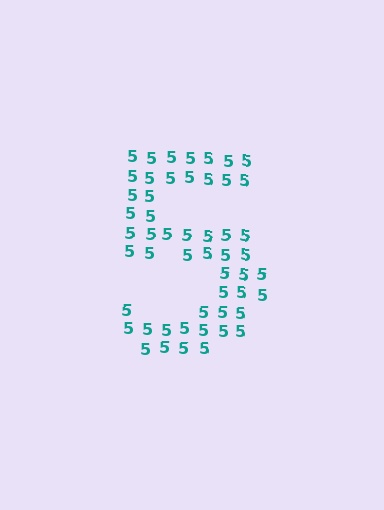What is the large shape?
The large shape is the digit 5.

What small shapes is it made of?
It is made of small digit 5's.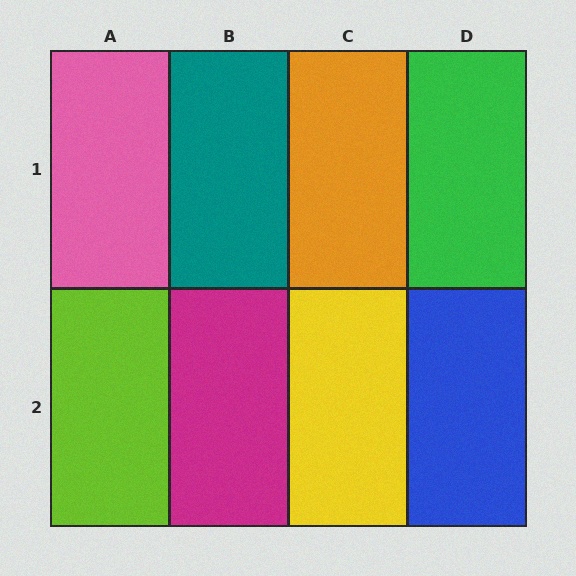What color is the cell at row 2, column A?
Lime.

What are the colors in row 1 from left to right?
Pink, teal, orange, green.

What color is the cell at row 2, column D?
Blue.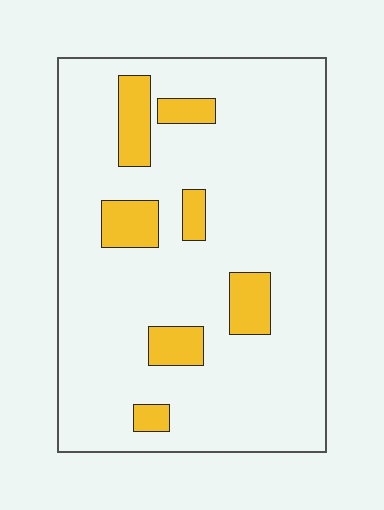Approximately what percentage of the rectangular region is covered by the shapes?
Approximately 15%.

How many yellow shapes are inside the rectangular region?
7.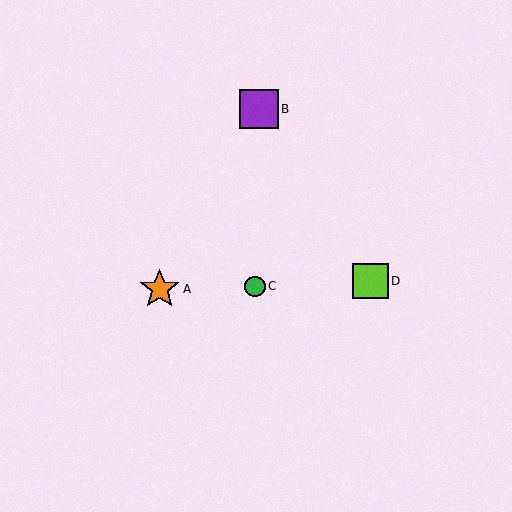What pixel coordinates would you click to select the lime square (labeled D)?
Click at (371, 281) to select the lime square D.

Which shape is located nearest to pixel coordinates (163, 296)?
The orange star (labeled A) at (160, 289) is nearest to that location.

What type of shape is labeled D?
Shape D is a lime square.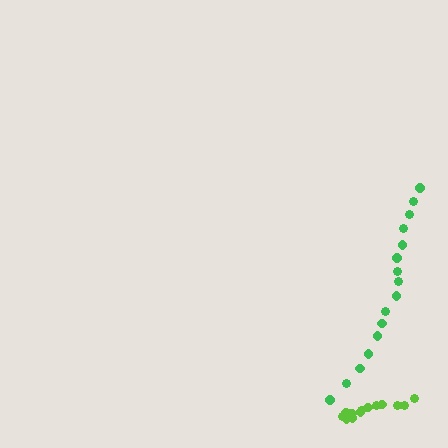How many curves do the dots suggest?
There are 2 distinct paths.